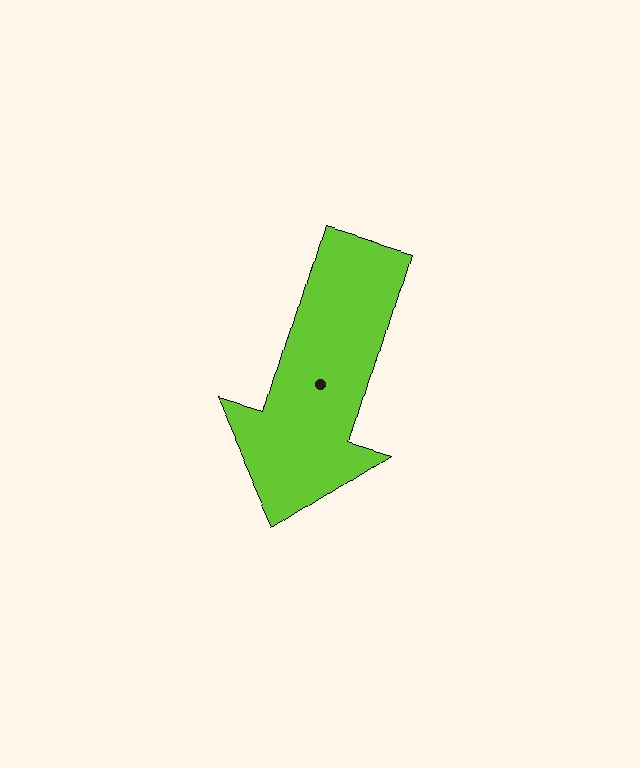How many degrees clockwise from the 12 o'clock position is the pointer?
Approximately 196 degrees.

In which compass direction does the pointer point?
South.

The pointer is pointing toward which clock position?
Roughly 7 o'clock.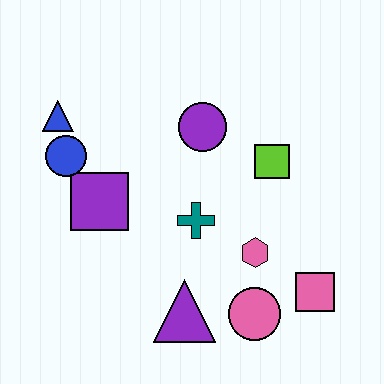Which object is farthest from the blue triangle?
The pink square is farthest from the blue triangle.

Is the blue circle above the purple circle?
No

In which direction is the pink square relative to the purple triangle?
The pink square is to the right of the purple triangle.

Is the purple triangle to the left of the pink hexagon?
Yes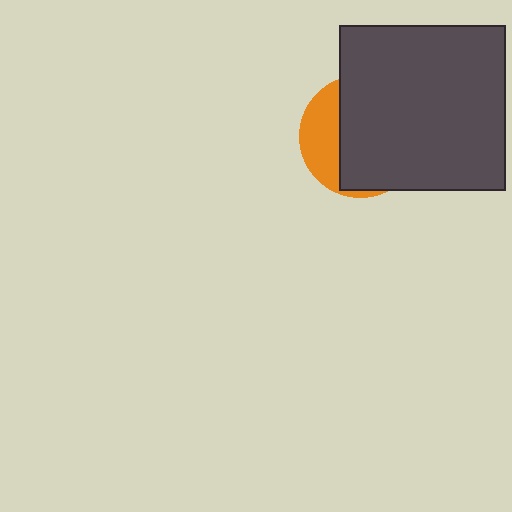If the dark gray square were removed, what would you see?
You would see the complete orange circle.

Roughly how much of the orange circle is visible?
A small part of it is visible (roughly 31%).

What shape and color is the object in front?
The object in front is a dark gray square.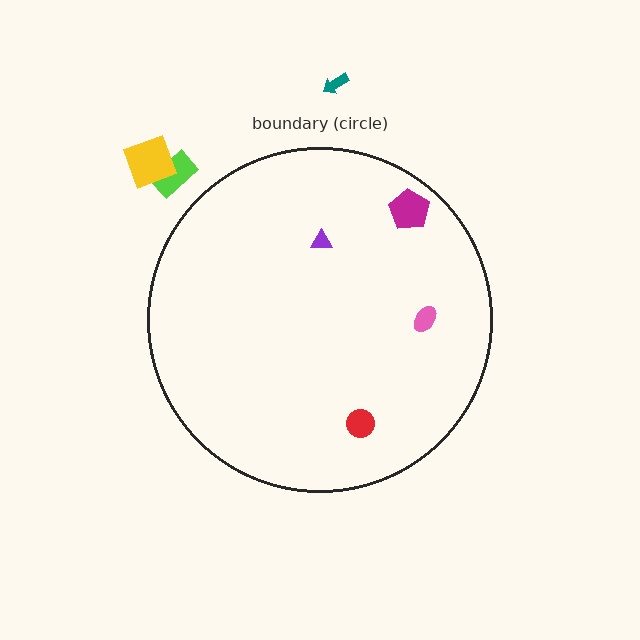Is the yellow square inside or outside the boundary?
Outside.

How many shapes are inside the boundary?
4 inside, 3 outside.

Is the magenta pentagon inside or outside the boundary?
Inside.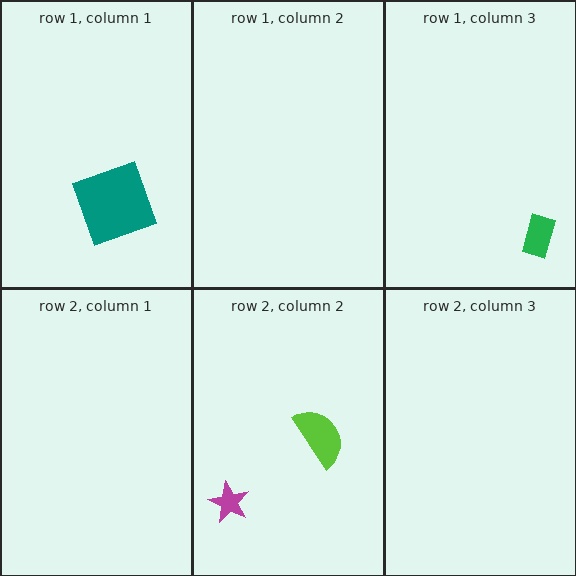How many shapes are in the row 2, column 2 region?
2.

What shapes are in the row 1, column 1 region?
The teal square.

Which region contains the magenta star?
The row 2, column 2 region.